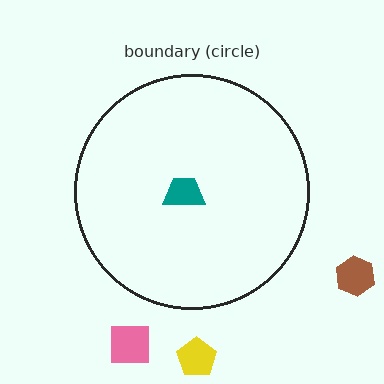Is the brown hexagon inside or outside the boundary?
Outside.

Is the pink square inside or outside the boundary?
Outside.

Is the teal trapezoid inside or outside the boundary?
Inside.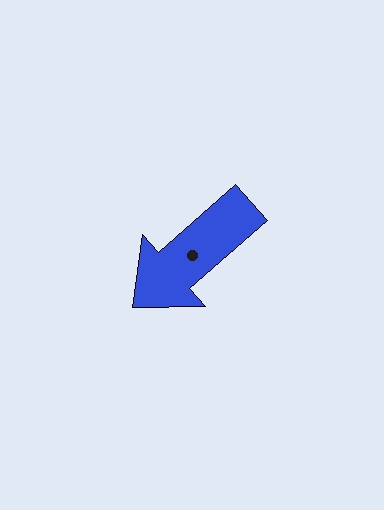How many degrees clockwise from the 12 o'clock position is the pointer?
Approximately 229 degrees.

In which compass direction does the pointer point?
Southwest.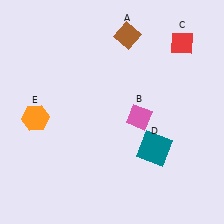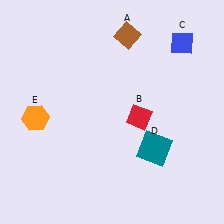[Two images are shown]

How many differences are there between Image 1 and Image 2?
There are 2 differences between the two images.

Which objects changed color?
B changed from pink to red. C changed from red to blue.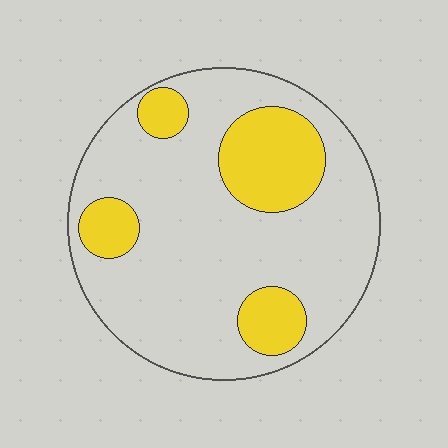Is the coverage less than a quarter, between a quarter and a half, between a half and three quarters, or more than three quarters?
Less than a quarter.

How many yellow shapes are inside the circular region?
4.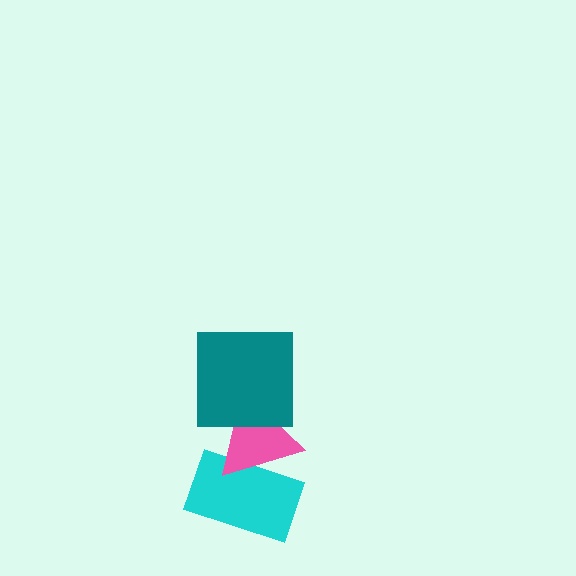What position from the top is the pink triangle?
The pink triangle is 2nd from the top.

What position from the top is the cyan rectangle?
The cyan rectangle is 3rd from the top.